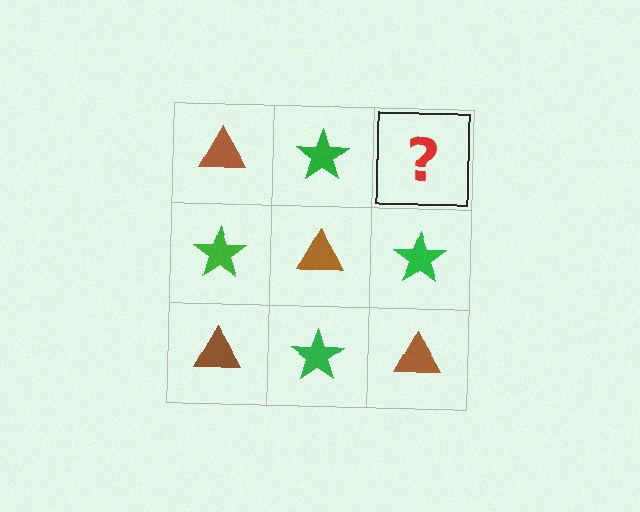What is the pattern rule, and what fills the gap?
The rule is that it alternates brown triangle and green star in a checkerboard pattern. The gap should be filled with a brown triangle.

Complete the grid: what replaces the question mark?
The question mark should be replaced with a brown triangle.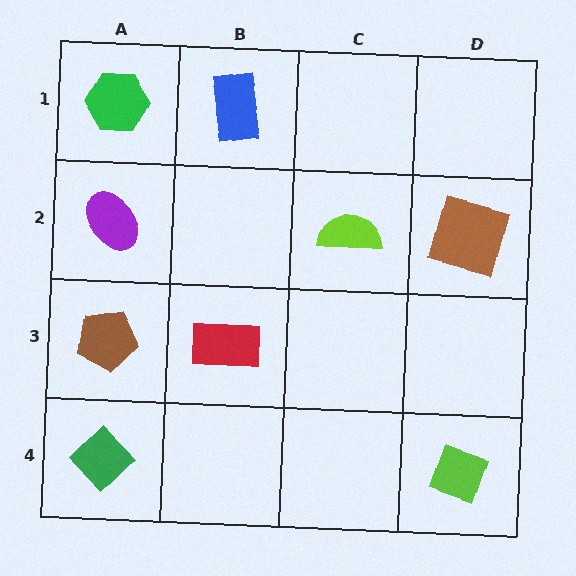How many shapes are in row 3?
2 shapes.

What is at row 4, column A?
A green diamond.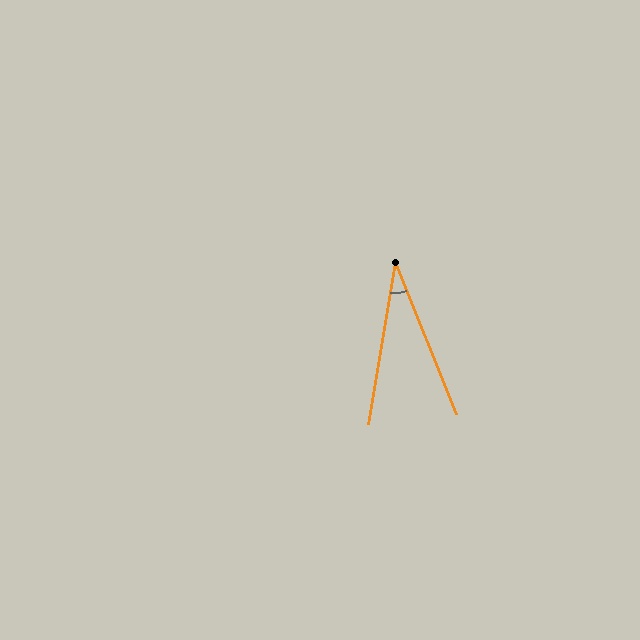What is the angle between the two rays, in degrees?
Approximately 31 degrees.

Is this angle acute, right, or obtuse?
It is acute.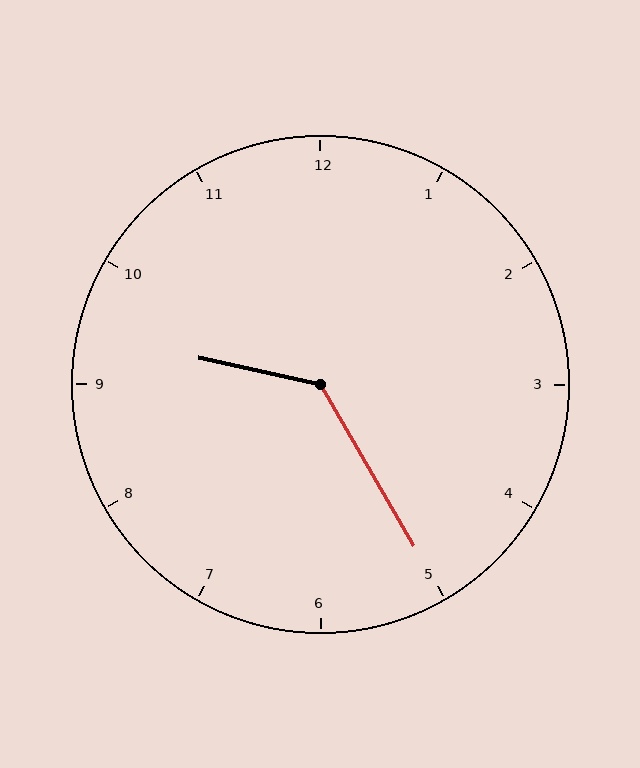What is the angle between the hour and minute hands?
Approximately 132 degrees.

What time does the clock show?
9:25.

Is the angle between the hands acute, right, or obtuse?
It is obtuse.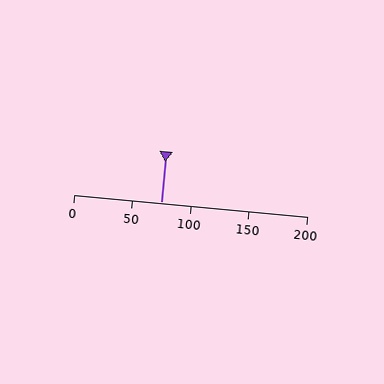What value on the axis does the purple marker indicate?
The marker indicates approximately 75.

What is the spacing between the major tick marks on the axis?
The major ticks are spaced 50 apart.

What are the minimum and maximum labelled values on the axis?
The axis runs from 0 to 200.